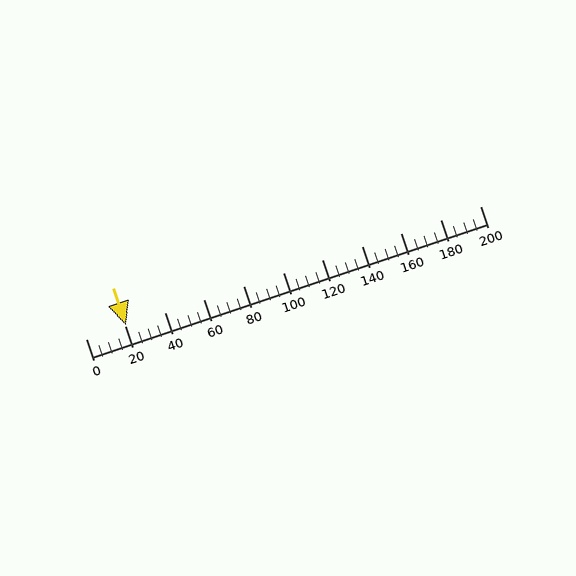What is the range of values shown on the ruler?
The ruler shows values from 0 to 200.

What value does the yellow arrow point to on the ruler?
The yellow arrow points to approximately 20.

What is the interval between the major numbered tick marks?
The major tick marks are spaced 20 units apart.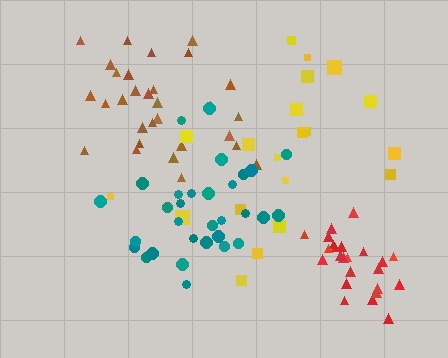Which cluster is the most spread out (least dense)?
Yellow.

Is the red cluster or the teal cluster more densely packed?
Red.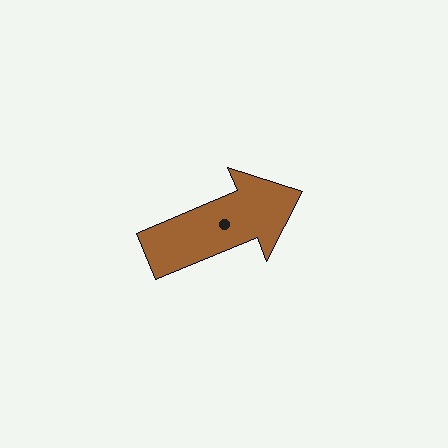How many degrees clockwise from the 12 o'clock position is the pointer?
Approximately 67 degrees.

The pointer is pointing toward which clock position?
Roughly 2 o'clock.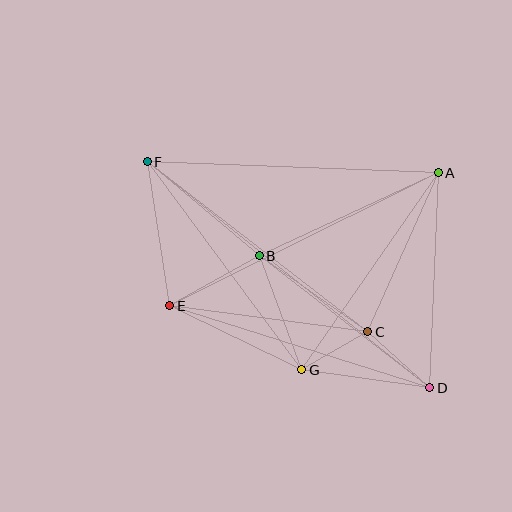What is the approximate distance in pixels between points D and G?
The distance between D and G is approximately 130 pixels.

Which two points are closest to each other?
Points C and G are closest to each other.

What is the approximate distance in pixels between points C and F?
The distance between C and F is approximately 278 pixels.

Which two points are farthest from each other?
Points D and F are farthest from each other.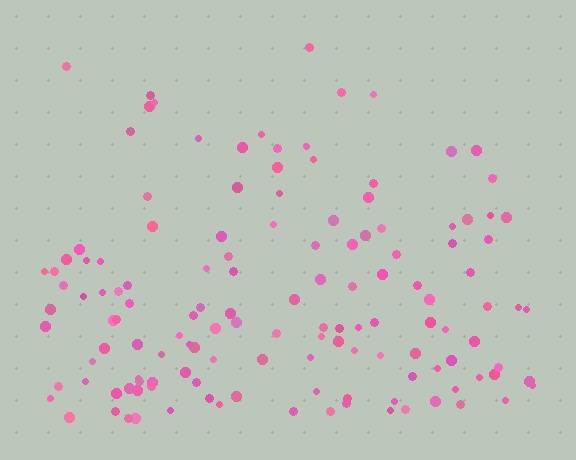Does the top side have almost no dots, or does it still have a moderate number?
Still a moderate number, just noticeably fewer than the bottom.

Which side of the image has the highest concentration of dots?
The bottom.